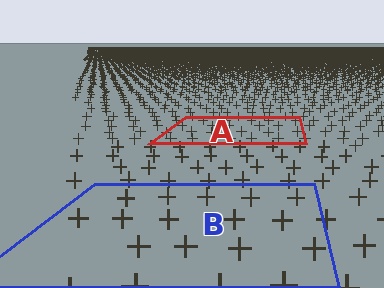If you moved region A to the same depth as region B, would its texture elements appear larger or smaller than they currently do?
They would appear larger. At a closer depth, the same texture elements are projected at a bigger on-screen size.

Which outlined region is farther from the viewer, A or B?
Region A is farther from the viewer — the texture elements inside it appear smaller and more densely packed.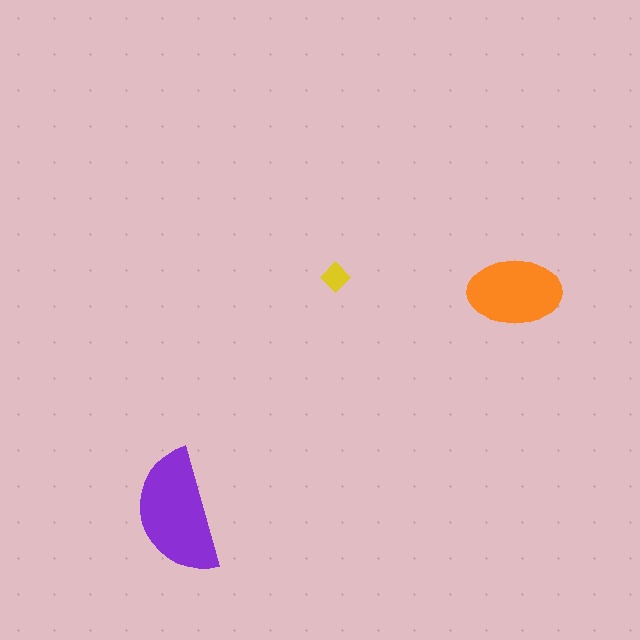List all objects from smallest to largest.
The yellow diamond, the orange ellipse, the purple semicircle.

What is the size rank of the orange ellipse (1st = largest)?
2nd.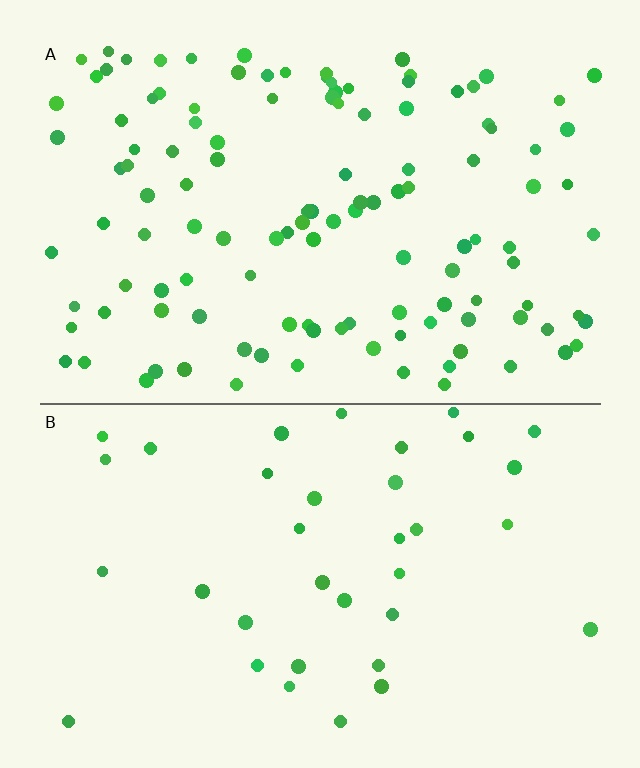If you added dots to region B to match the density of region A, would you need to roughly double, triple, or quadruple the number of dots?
Approximately triple.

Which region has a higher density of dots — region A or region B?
A (the top).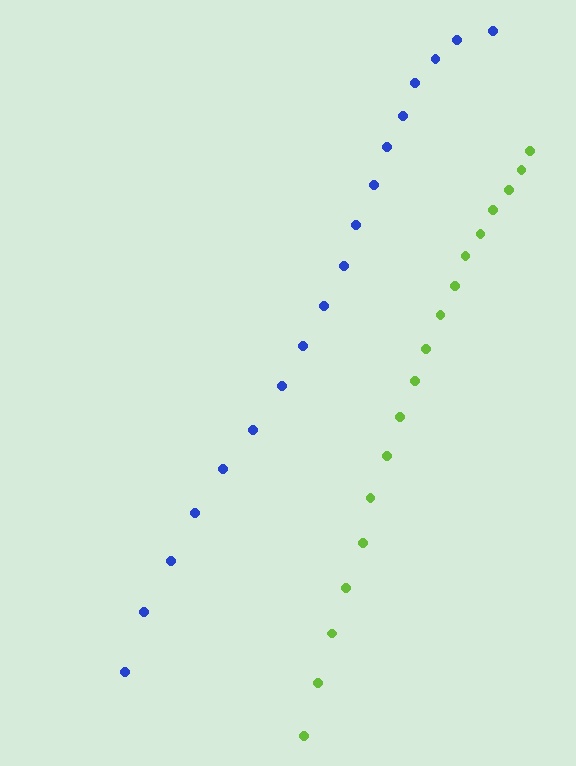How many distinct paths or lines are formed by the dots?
There are 2 distinct paths.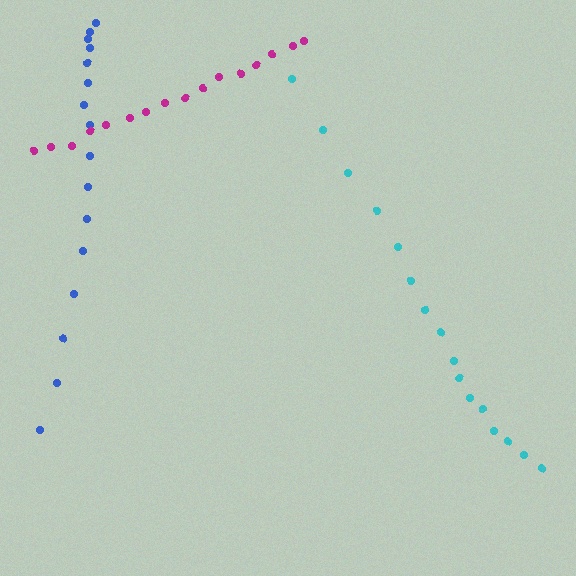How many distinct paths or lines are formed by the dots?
There are 3 distinct paths.